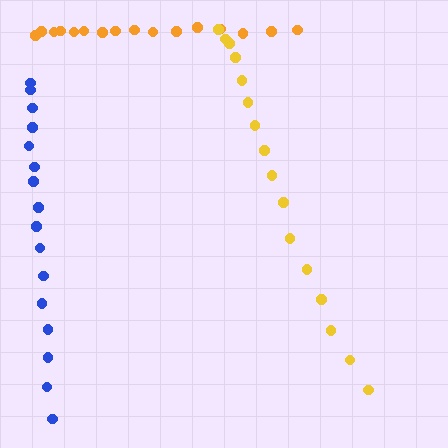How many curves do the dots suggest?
There are 3 distinct paths.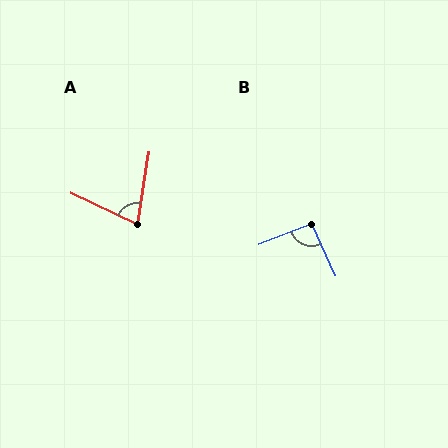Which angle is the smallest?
A, at approximately 74 degrees.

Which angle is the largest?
B, at approximately 94 degrees.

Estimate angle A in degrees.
Approximately 74 degrees.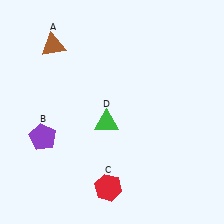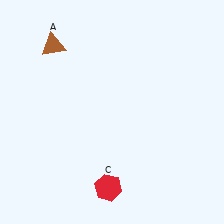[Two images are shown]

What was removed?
The purple pentagon (B), the green triangle (D) were removed in Image 2.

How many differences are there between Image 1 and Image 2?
There are 2 differences between the two images.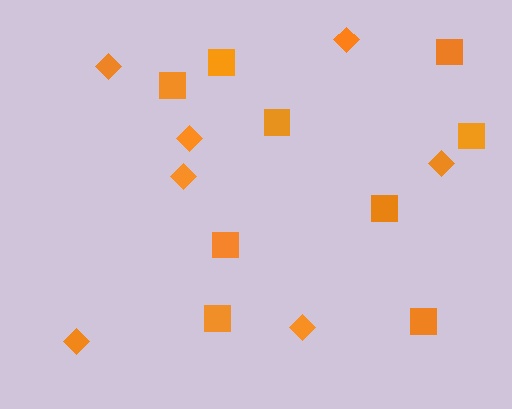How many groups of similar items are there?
There are 2 groups: one group of squares (9) and one group of diamonds (7).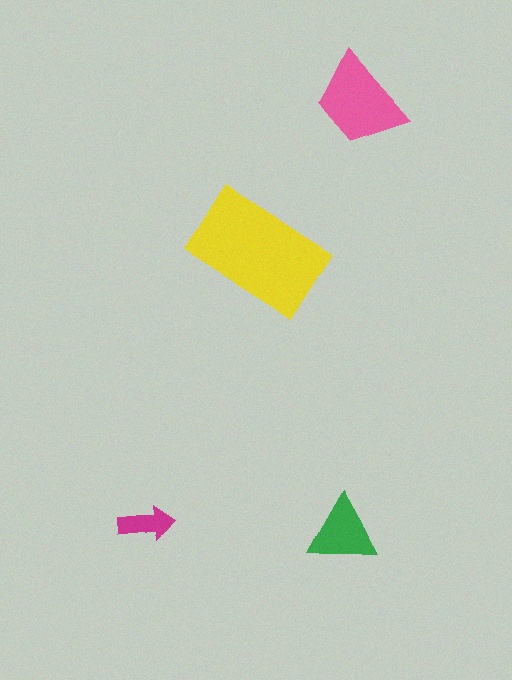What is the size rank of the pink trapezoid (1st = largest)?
2nd.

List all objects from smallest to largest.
The magenta arrow, the green triangle, the pink trapezoid, the yellow rectangle.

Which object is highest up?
The pink trapezoid is topmost.